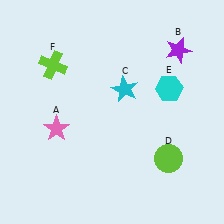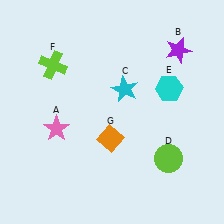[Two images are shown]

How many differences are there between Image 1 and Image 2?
There is 1 difference between the two images.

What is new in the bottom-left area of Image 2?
An orange diamond (G) was added in the bottom-left area of Image 2.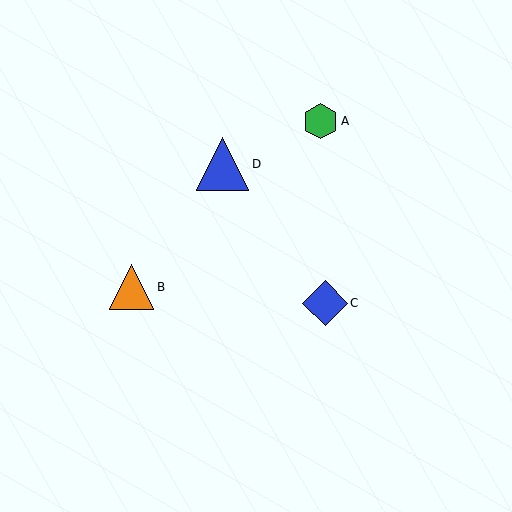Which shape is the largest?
The blue triangle (labeled D) is the largest.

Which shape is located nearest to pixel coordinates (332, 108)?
The green hexagon (labeled A) at (320, 121) is nearest to that location.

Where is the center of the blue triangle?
The center of the blue triangle is at (223, 164).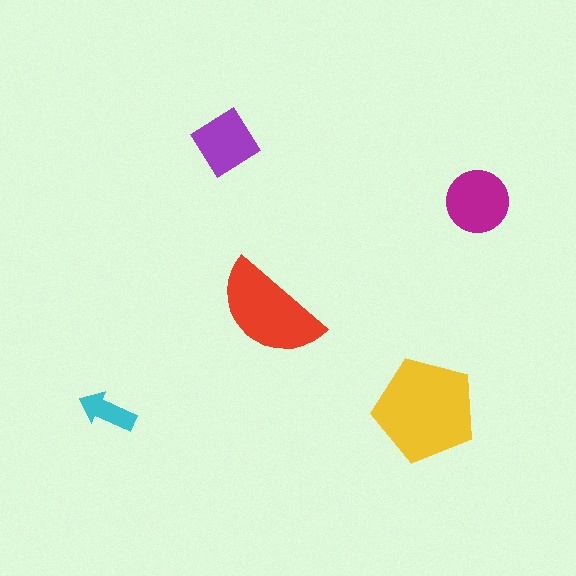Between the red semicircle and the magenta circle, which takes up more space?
The red semicircle.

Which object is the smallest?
The cyan arrow.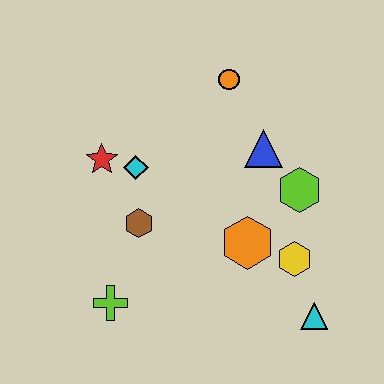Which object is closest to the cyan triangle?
The yellow hexagon is closest to the cyan triangle.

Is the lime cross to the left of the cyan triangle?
Yes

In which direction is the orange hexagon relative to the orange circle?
The orange hexagon is below the orange circle.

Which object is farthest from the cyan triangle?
The red star is farthest from the cyan triangle.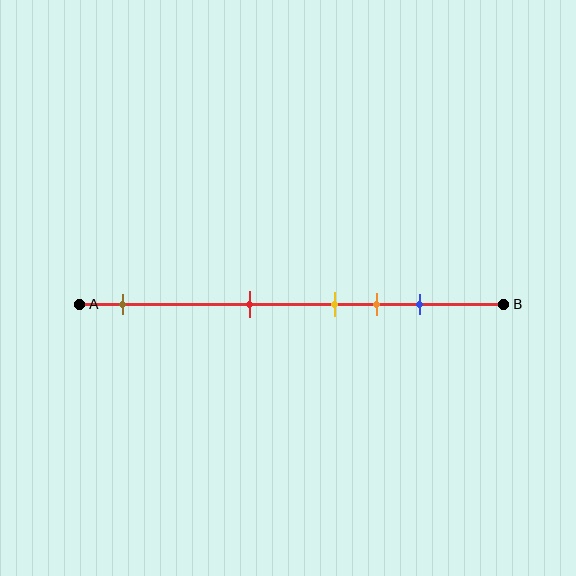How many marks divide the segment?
There are 5 marks dividing the segment.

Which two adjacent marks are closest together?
The yellow and orange marks are the closest adjacent pair.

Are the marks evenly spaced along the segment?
No, the marks are not evenly spaced.